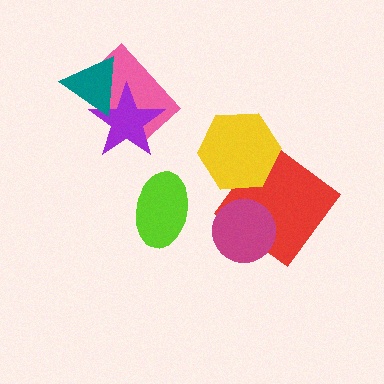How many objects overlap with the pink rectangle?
2 objects overlap with the pink rectangle.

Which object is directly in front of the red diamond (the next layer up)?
The magenta circle is directly in front of the red diamond.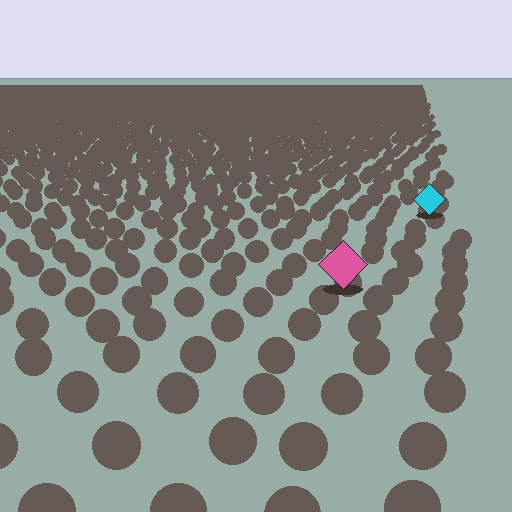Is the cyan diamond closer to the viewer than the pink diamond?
No. The pink diamond is closer — you can tell from the texture gradient: the ground texture is coarser near it.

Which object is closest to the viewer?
The pink diamond is closest. The texture marks near it are larger and more spread out.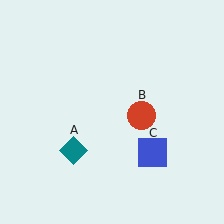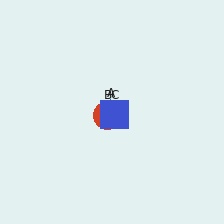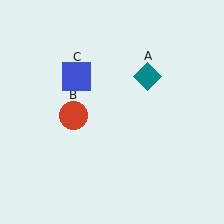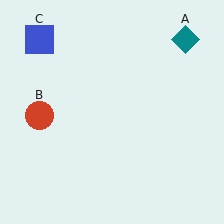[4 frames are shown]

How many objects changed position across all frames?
3 objects changed position: teal diamond (object A), red circle (object B), blue square (object C).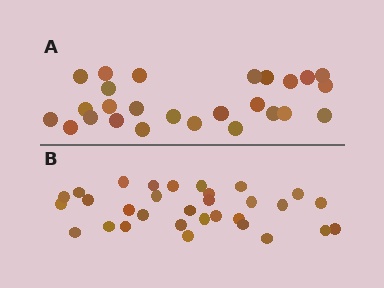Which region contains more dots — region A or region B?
Region B (the bottom region) has more dots.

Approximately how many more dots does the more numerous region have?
Region B has about 5 more dots than region A.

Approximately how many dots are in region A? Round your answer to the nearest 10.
About 30 dots. (The exact count is 26, which rounds to 30.)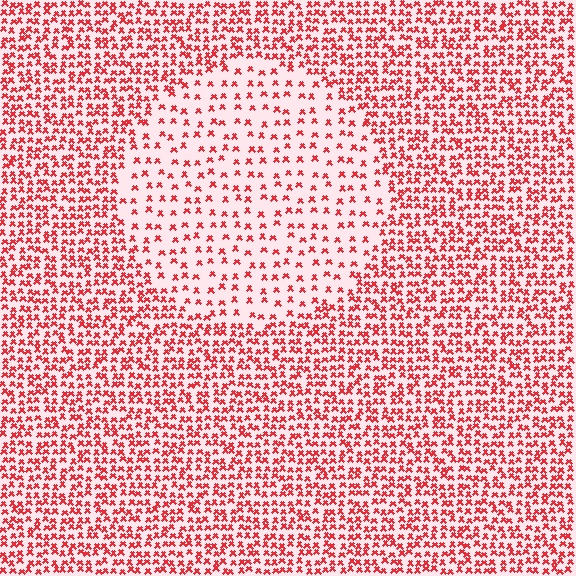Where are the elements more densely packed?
The elements are more densely packed outside the circle boundary.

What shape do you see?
I see a circle.